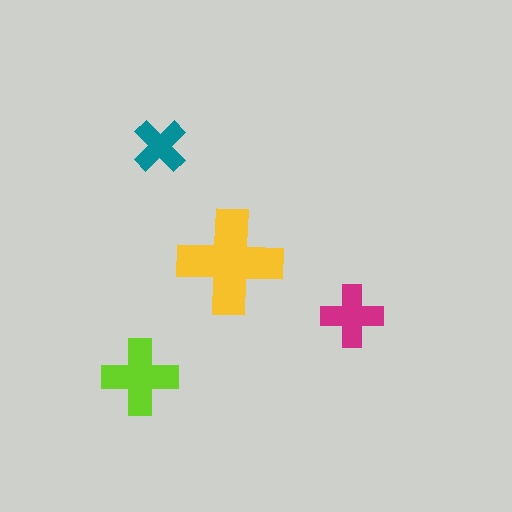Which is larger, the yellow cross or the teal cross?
The yellow one.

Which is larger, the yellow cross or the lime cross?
The yellow one.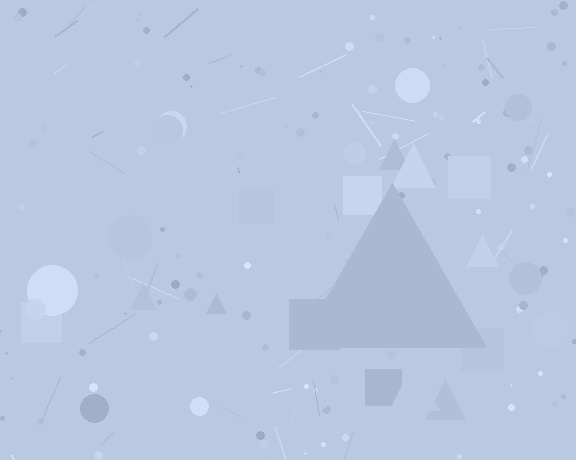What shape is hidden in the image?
A triangle is hidden in the image.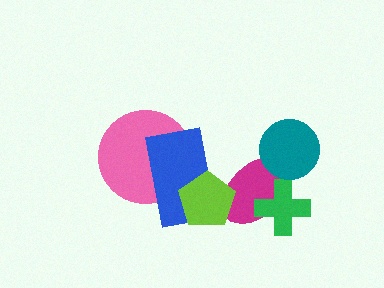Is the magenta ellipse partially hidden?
Yes, it is partially covered by another shape.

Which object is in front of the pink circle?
The blue rectangle is in front of the pink circle.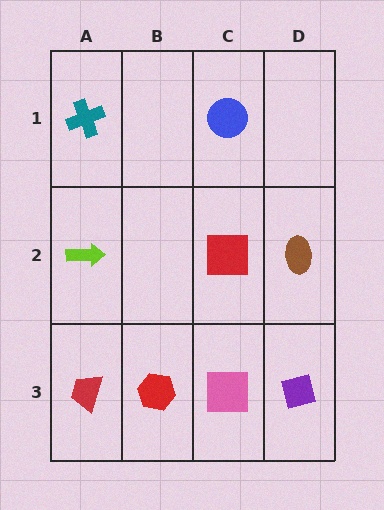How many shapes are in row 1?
2 shapes.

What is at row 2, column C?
A red square.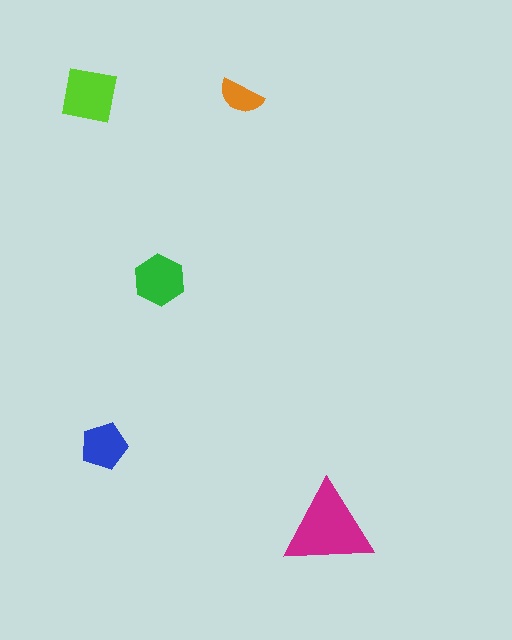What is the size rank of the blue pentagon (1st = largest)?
4th.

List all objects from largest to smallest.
The magenta triangle, the lime square, the green hexagon, the blue pentagon, the orange semicircle.